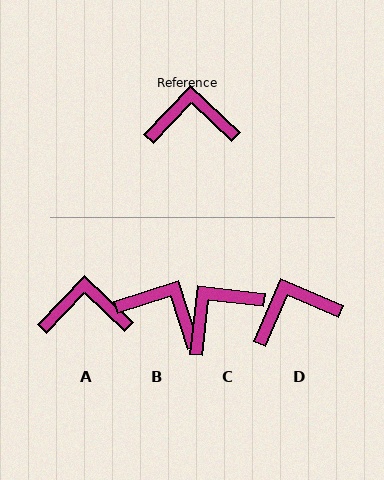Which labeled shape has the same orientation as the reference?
A.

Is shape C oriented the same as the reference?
No, it is off by about 37 degrees.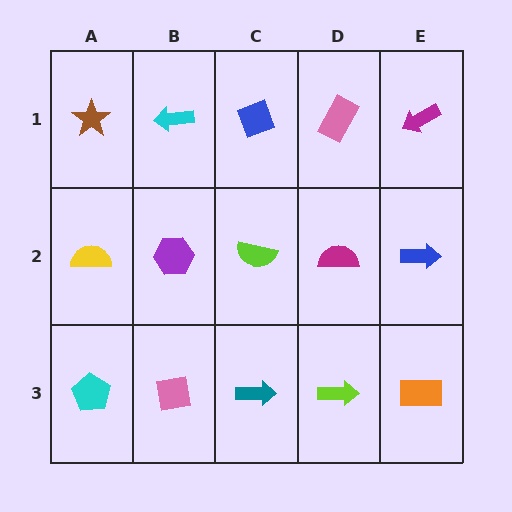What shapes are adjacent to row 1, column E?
A blue arrow (row 2, column E), a pink rectangle (row 1, column D).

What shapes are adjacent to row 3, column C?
A lime semicircle (row 2, column C), a pink square (row 3, column B), a lime arrow (row 3, column D).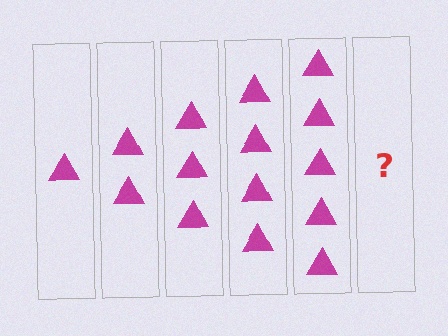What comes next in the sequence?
The next element should be 6 triangles.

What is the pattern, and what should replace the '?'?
The pattern is that each step adds one more triangle. The '?' should be 6 triangles.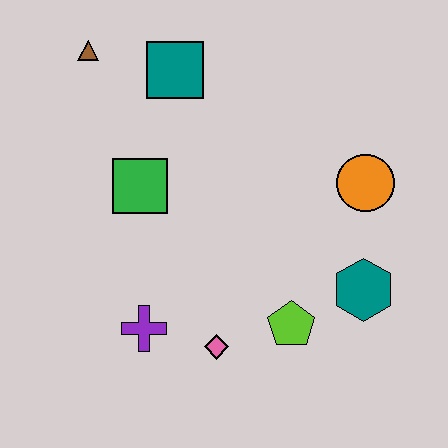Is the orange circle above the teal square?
No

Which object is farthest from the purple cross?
The brown triangle is farthest from the purple cross.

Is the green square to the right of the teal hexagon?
No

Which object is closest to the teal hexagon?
The lime pentagon is closest to the teal hexagon.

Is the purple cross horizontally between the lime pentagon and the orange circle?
No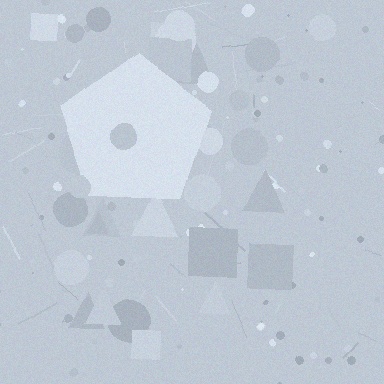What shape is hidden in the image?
A pentagon is hidden in the image.